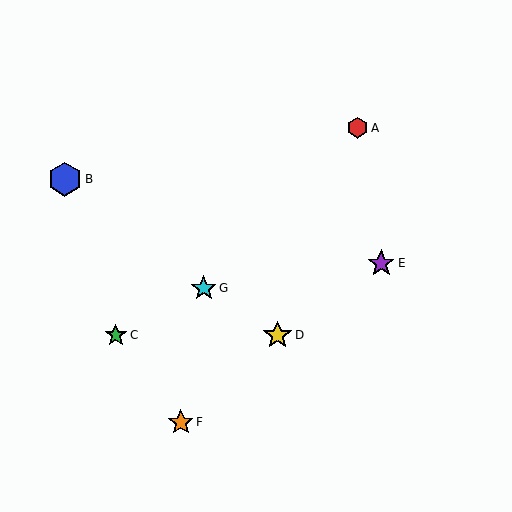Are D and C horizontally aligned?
Yes, both are at y≈335.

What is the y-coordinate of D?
Object D is at y≈335.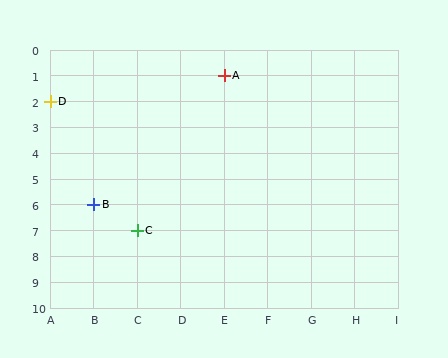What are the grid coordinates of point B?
Point B is at grid coordinates (B, 6).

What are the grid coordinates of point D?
Point D is at grid coordinates (A, 2).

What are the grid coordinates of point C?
Point C is at grid coordinates (C, 7).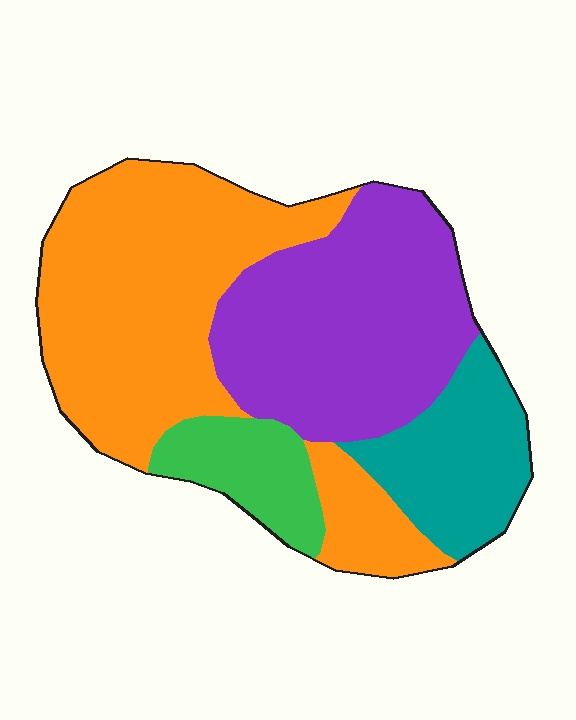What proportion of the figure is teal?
Teal covers about 15% of the figure.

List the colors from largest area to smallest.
From largest to smallest: orange, purple, teal, green.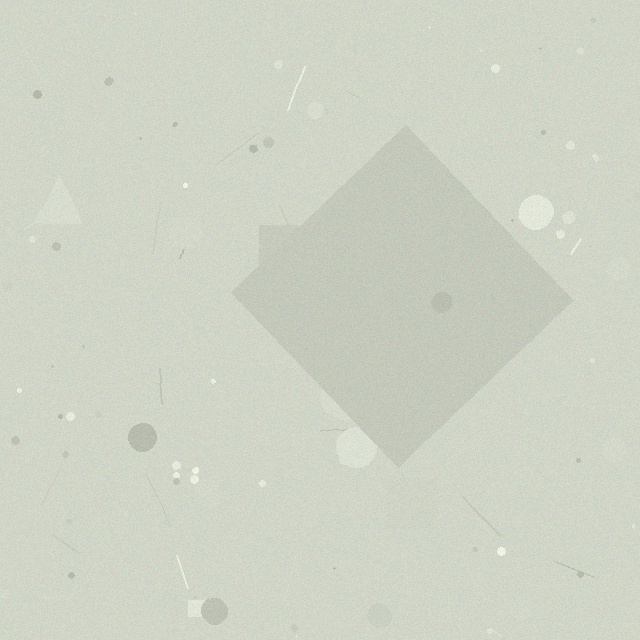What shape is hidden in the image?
A diamond is hidden in the image.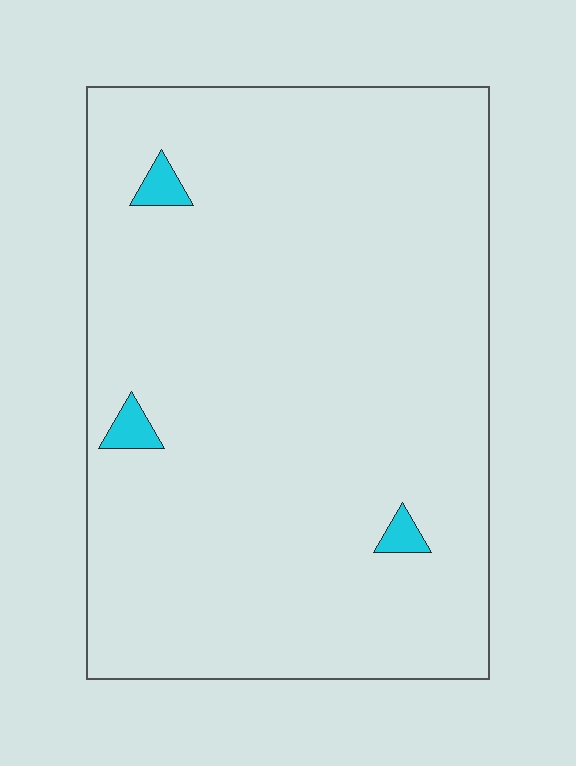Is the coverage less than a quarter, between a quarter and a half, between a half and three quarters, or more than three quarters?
Less than a quarter.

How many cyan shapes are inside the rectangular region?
3.